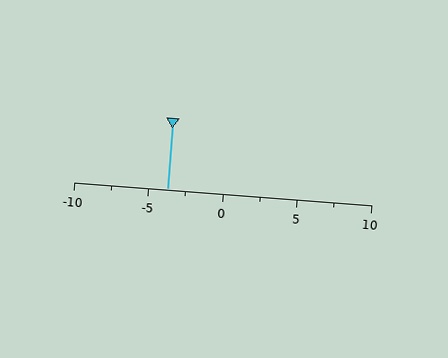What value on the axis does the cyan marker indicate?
The marker indicates approximately -3.8.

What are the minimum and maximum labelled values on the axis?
The axis runs from -10 to 10.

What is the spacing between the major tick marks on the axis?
The major ticks are spaced 5 apart.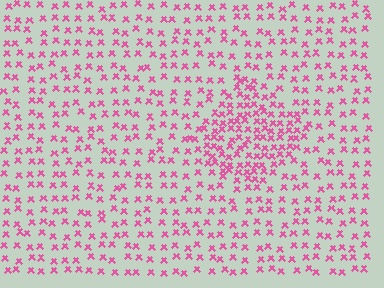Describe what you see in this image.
The image contains small pink elements arranged at two different densities. A diamond-shaped region is visible where the elements are more densely packed than the surrounding area.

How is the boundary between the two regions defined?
The boundary is defined by a change in element density (approximately 2.1x ratio). All elements are the same color, size, and shape.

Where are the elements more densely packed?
The elements are more densely packed inside the diamond boundary.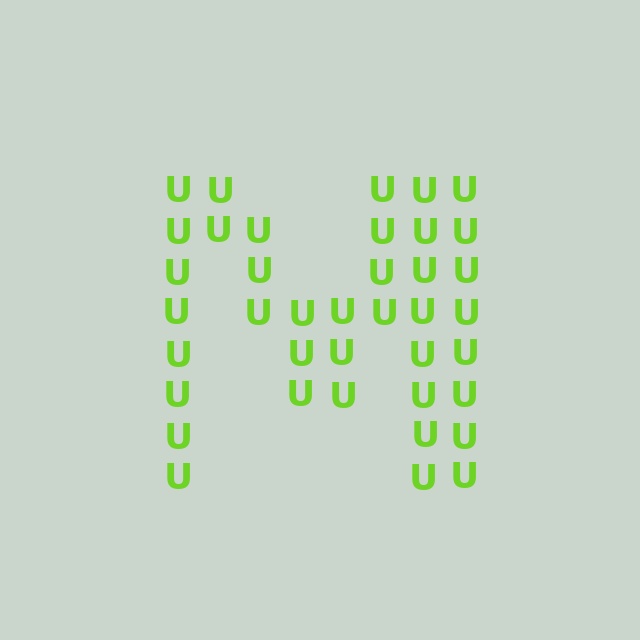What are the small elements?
The small elements are letter U's.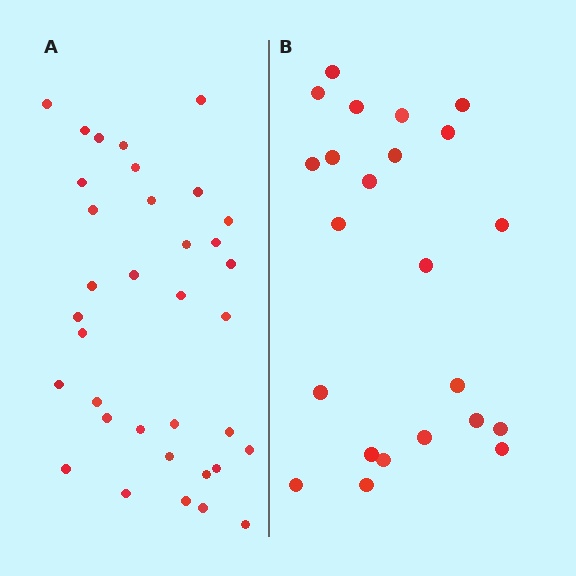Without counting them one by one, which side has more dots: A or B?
Region A (the left region) has more dots.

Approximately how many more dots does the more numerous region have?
Region A has roughly 12 or so more dots than region B.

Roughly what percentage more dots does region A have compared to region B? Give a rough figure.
About 50% more.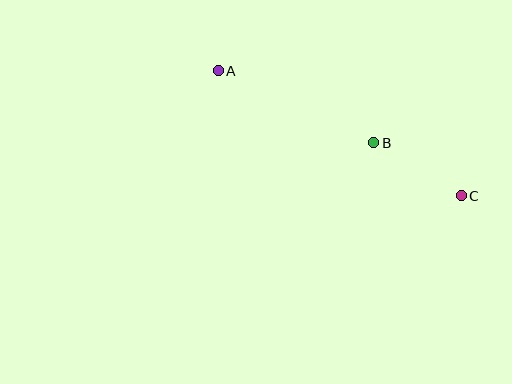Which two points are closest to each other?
Points B and C are closest to each other.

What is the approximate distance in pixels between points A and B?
The distance between A and B is approximately 171 pixels.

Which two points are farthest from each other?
Points A and C are farthest from each other.